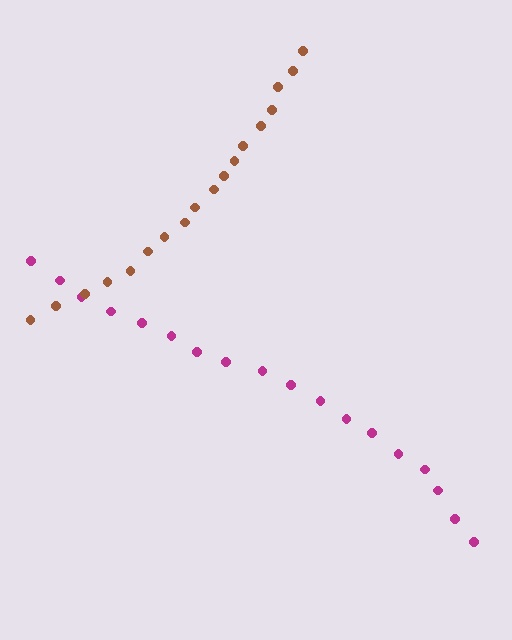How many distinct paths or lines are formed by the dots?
There are 2 distinct paths.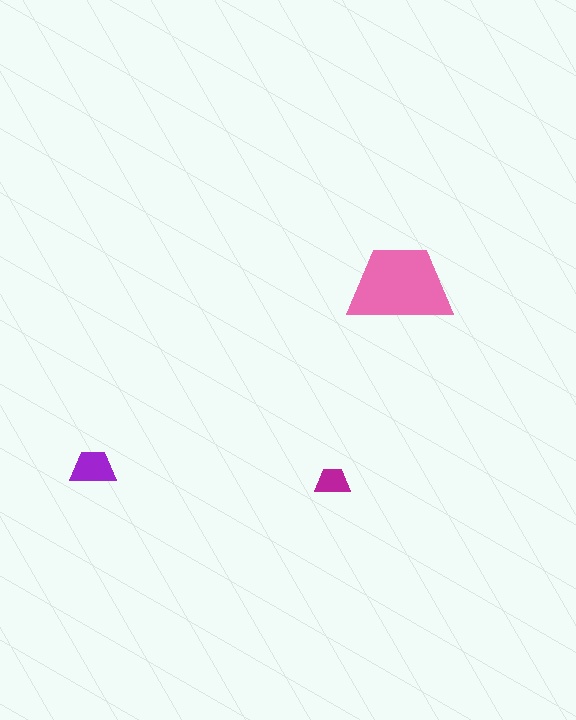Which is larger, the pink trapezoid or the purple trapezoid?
The pink one.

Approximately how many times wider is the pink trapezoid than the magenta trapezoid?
About 3 times wider.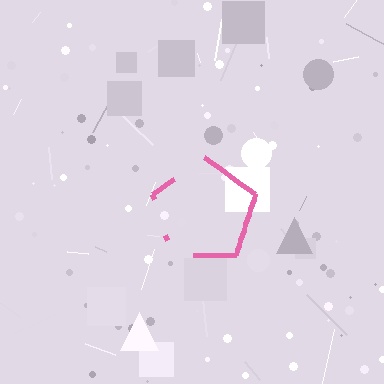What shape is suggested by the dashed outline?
The dashed outline suggests a pentagon.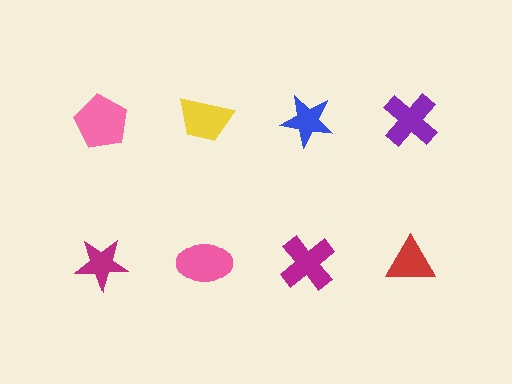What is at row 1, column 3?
A blue star.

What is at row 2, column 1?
A magenta star.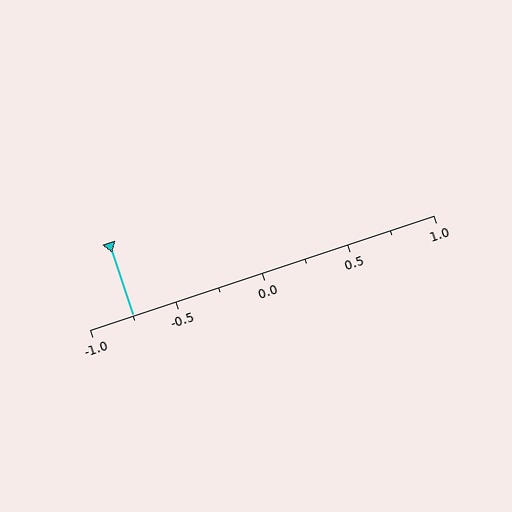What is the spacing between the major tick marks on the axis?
The major ticks are spaced 0.5 apart.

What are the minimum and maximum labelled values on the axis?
The axis runs from -1.0 to 1.0.